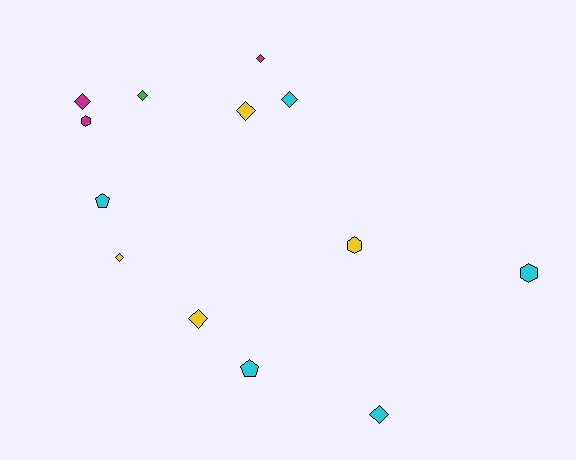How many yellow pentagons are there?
There are no yellow pentagons.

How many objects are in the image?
There are 13 objects.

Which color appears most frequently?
Cyan, with 5 objects.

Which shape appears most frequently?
Diamond, with 8 objects.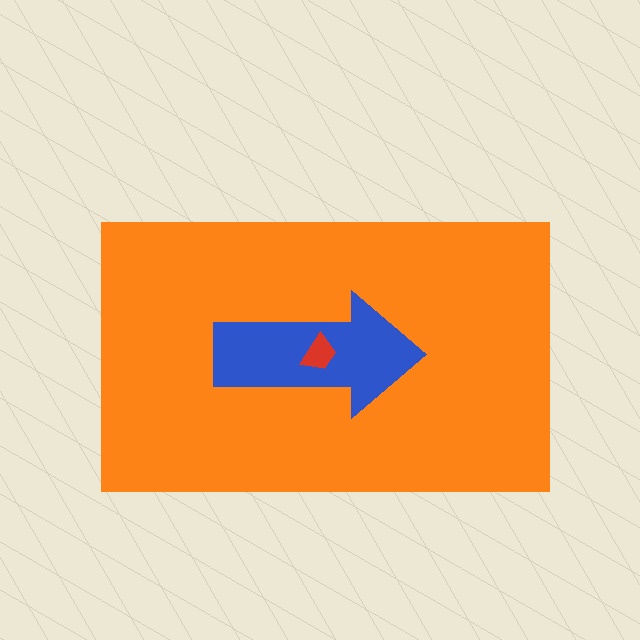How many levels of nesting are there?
3.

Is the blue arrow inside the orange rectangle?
Yes.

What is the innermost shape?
The red trapezoid.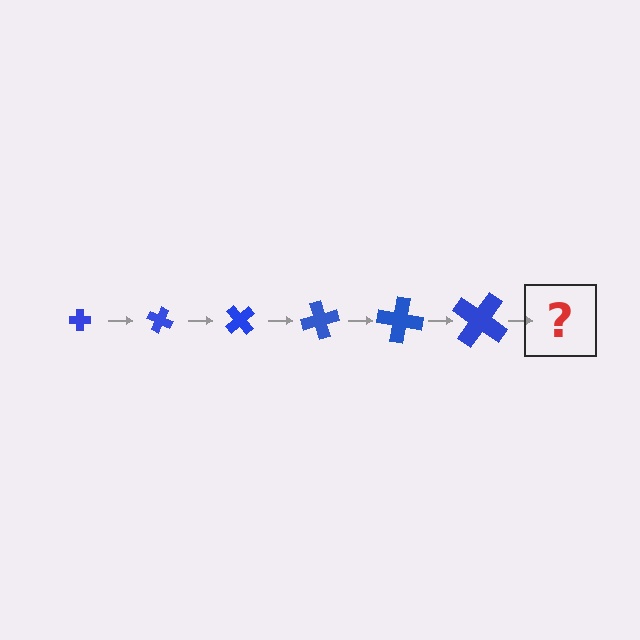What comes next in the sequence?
The next element should be a cross, larger than the previous one and rotated 150 degrees from the start.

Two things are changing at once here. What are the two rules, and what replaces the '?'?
The two rules are that the cross grows larger each step and it rotates 25 degrees each step. The '?' should be a cross, larger than the previous one and rotated 150 degrees from the start.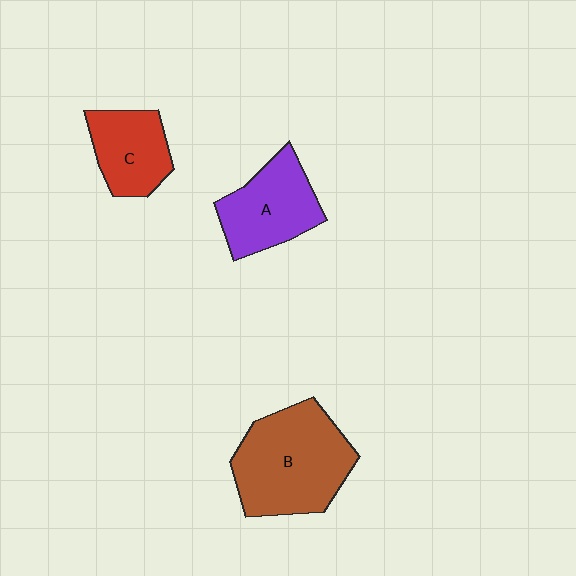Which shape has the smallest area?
Shape C (red).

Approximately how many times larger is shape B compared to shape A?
Approximately 1.5 times.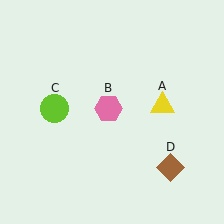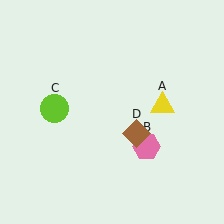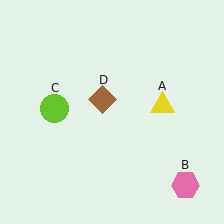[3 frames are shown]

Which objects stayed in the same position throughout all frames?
Yellow triangle (object A) and lime circle (object C) remained stationary.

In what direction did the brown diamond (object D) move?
The brown diamond (object D) moved up and to the left.